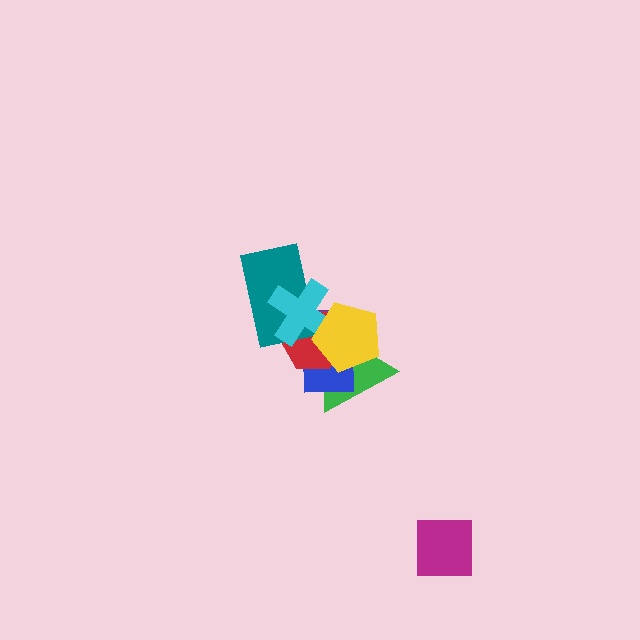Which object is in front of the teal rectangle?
The cyan cross is in front of the teal rectangle.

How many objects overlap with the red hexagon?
5 objects overlap with the red hexagon.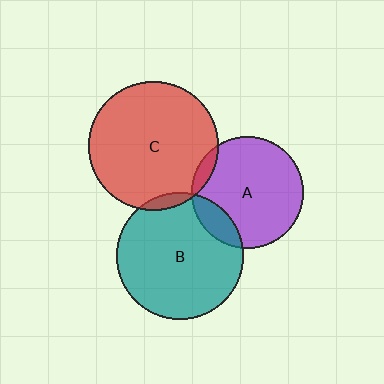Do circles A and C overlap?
Yes.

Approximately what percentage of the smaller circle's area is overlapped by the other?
Approximately 5%.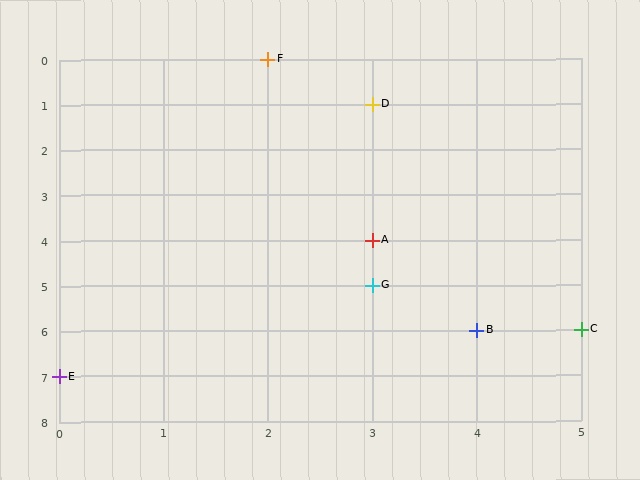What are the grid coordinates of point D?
Point D is at grid coordinates (3, 1).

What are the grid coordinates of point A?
Point A is at grid coordinates (3, 4).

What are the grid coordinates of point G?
Point G is at grid coordinates (3, 5).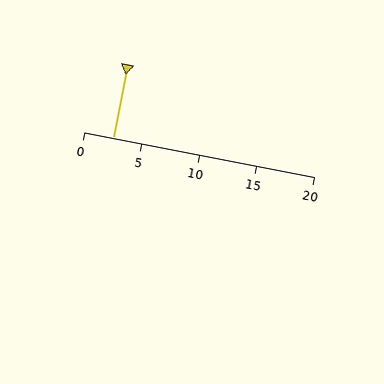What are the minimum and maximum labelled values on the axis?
The axis runs from 0 to 20.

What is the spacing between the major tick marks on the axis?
The major ticks are spaced 5 apart.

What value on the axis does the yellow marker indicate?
The marker indicates approximately 2.5.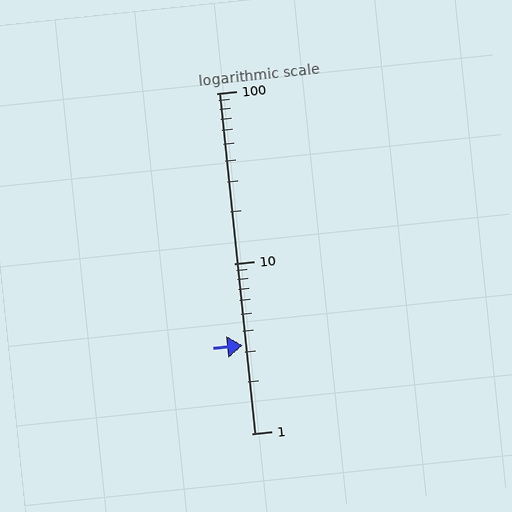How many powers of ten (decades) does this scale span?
The scale spans 2 decades, from 1 to 100.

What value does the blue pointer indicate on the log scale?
The pointer indicates approximately 3.3.